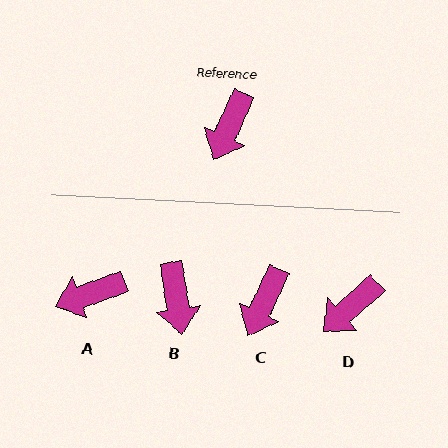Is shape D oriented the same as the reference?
No, it is off by about 23 degrees.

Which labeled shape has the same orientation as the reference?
C.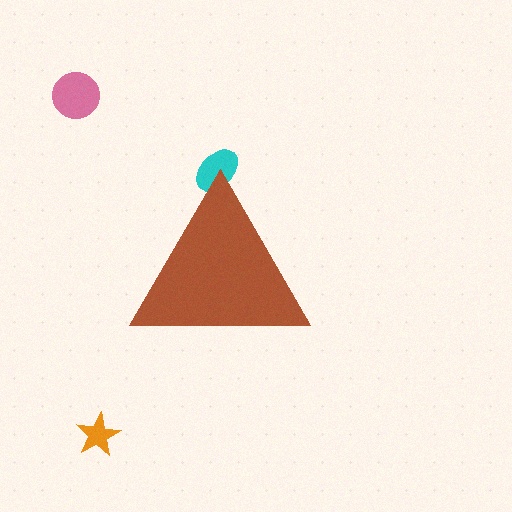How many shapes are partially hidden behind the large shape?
1 shape is partially hidden.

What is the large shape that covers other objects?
A brown triangle.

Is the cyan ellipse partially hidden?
Yes, the cyan ellipse is partially hidden behind the brown triangle.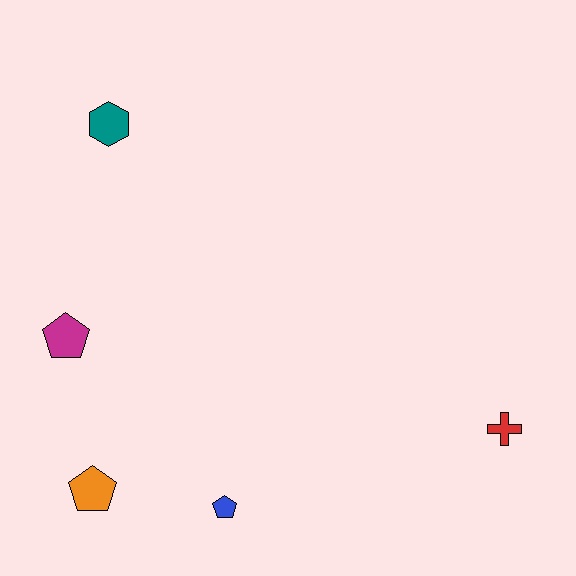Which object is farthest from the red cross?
The teal hexagon is farthest from the red cross.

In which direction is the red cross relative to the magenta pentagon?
The red cross is to the right of the magenta pentagon.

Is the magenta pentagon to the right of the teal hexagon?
No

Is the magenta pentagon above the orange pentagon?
Yes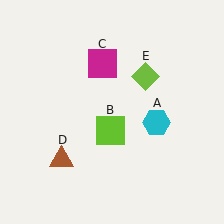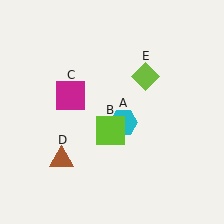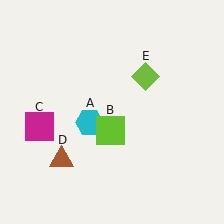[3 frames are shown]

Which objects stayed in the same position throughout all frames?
Lime square (object B) and brown triangle (object D) and lime diamond (object E) remained stationary.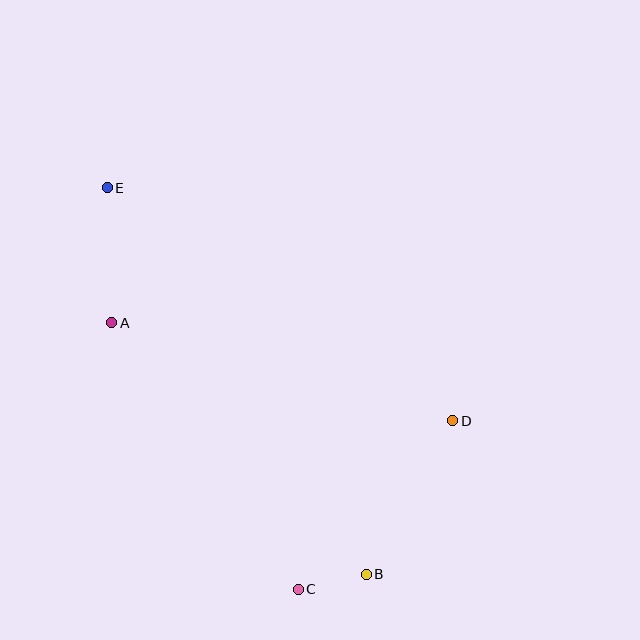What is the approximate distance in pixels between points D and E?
The distance between D and E is approximately 417 pixels.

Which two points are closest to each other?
Points B and C are closest to each other.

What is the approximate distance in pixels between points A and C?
The distance between A and C is approximately 326 pixels.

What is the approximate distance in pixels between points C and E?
The distance between C and E is approximately 445 pixels.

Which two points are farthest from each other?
Points B and E are farthest from each other.